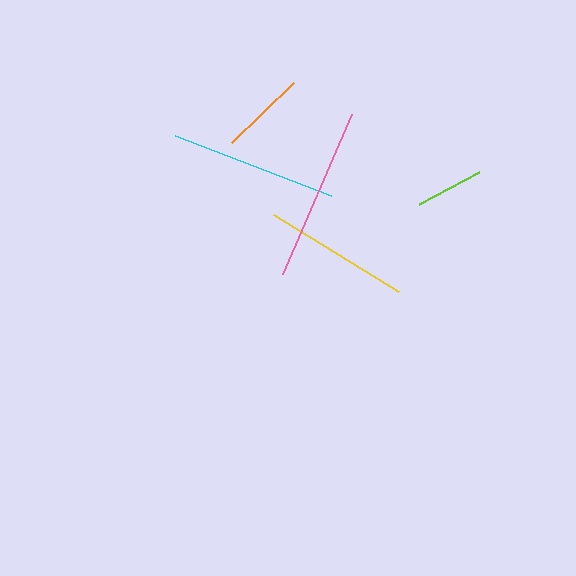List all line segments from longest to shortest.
From longest to shortest: pink, cyan, yellow, orange, lime.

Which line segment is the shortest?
The lime line is the shortest at approximately 68 pixels.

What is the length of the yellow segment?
The yellow segment is approximately 147 pixels long.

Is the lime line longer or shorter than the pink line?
The pink line is longer than the lime line.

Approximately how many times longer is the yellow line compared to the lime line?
The yellow line is approximately 2.2 times the length of the lime line.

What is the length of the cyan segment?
The cyan segment is approximately 167 pixels long.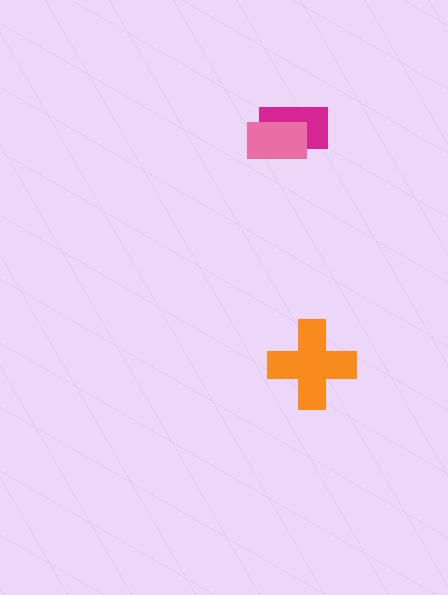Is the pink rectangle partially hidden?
No, no other shape covers it.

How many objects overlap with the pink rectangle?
1 object overlaps with the pink rectangle.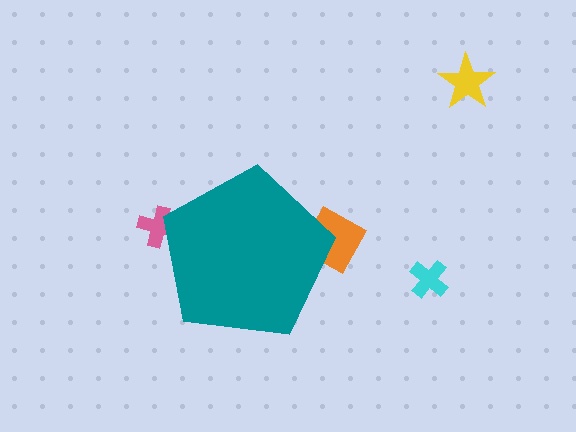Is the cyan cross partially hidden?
No, the cyan cross is fully visible.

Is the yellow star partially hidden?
No, the yellow star is fully visible.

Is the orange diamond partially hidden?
Yes, the orange diamond is partially hidden behind the teal pentagon.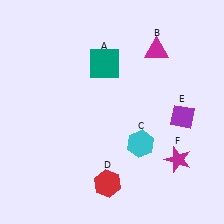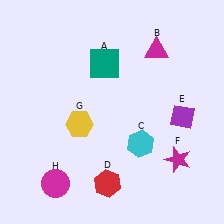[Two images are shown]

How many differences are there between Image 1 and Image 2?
There are 2 differences between the two images.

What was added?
A yellow hexagon (G), a magenta circle (H) were added in Image 2.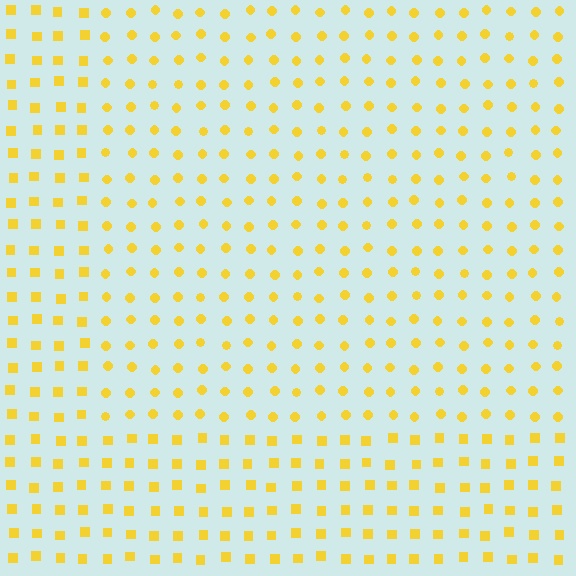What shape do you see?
I see a rectangle.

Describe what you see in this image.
The image is filled with small yellow elements arranged in a uniform grid. A rectangle-shaped region contains circles, while the surrounding area contains squares. The boundary is defined purely by the change in element shape.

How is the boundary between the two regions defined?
The boundary is defined by a change in element shape: circles inside vs. squares outside. All elements share the same color and spacing.